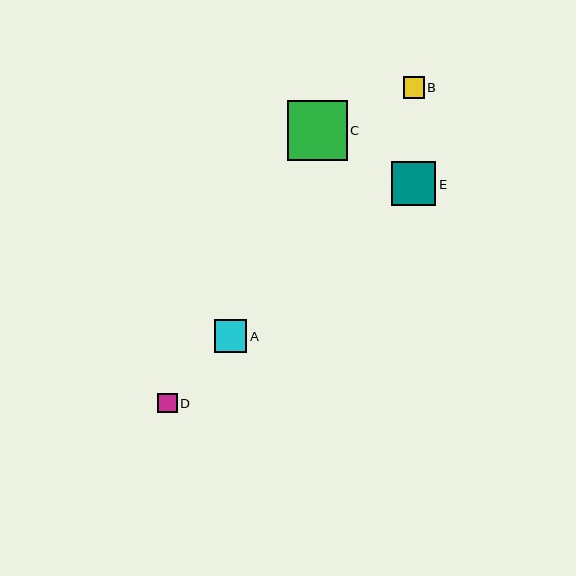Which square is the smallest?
Square D is the smallest with a size of approximately 19 pixels.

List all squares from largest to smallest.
From largest to smallest: C, E, A, B, D.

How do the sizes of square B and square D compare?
Square B and square D are approximately the same size.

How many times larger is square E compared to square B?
Square E is approximately 2.1 times the size of square B.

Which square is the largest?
Square C is the largest with a size of approximately 60 pixels.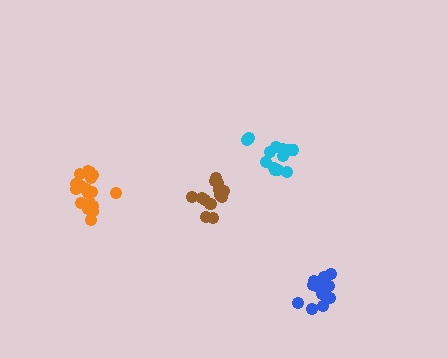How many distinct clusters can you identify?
There are 4 distinct clusters.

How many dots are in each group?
Group 1: 13 dots, Group 2: 14 dots, Group 3: 18 dots, Group 4: 14 dots (59 total).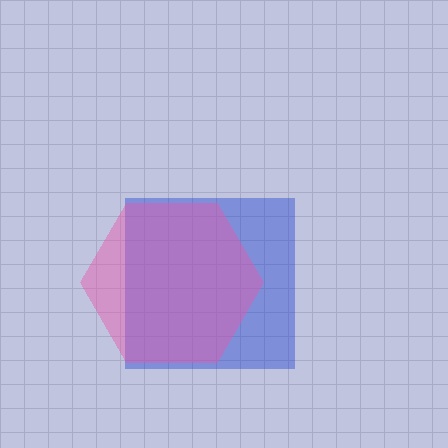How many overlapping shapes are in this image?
There are 2 overlapping shapes in the image.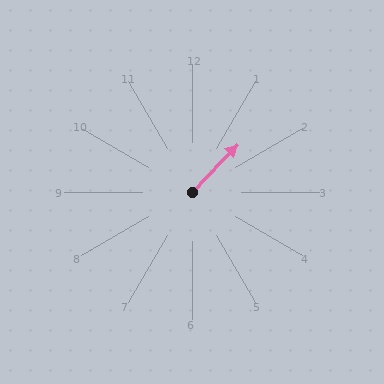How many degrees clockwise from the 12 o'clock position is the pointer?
Approximately 44 degrees.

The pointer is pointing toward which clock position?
Roughly 1 o'clock.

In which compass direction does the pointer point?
Northeast.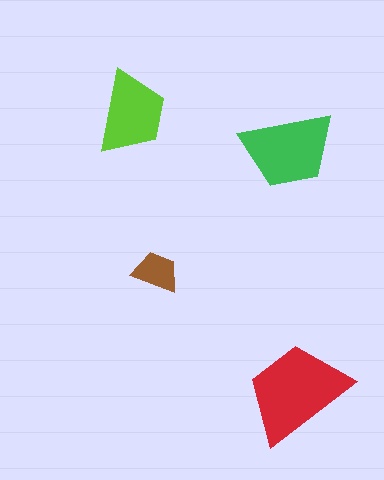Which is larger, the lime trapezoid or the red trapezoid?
The red one.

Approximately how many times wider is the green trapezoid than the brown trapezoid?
About 2 times wider.